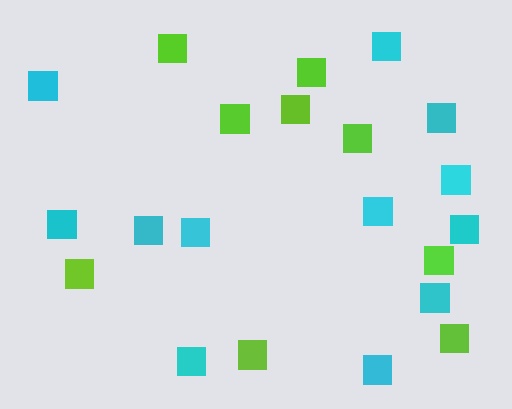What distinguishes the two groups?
There are 2 groups: one group of lime squares (9) and one group of cyan squares (12).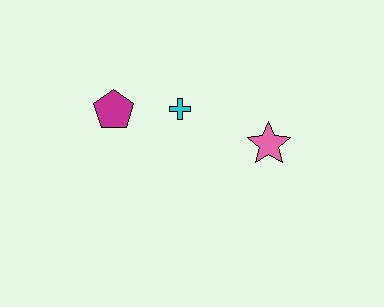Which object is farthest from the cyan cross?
The pink star is farthest from the cyan cross.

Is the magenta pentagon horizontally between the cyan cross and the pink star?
No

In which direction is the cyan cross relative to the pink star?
The cyan cross is to the left of the pink star.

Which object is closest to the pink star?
The cyan cross is closest to the pink star.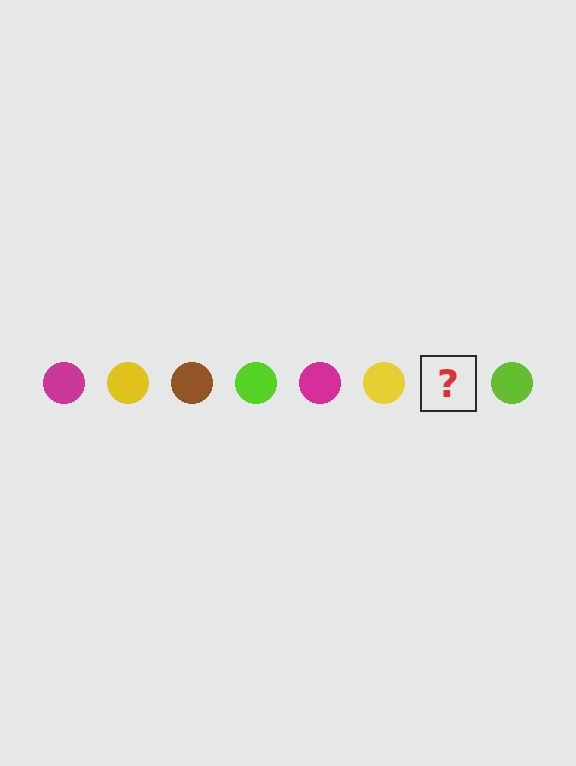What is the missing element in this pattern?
The missing element is a brown circle.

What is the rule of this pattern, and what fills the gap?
The rule is that the pattern cycles through magenta, yellow, brown, lime circles. The gap should be filled with a brown circle.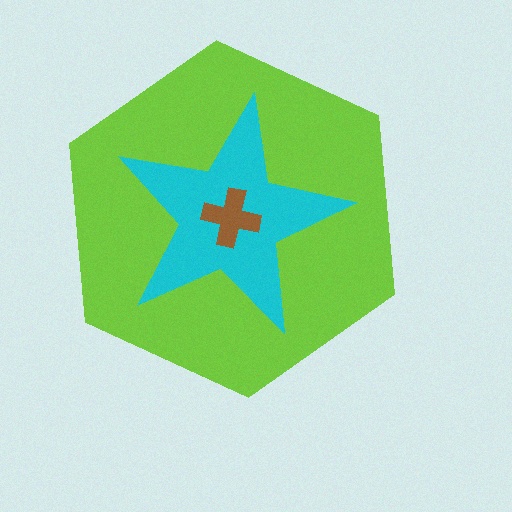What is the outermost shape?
The lime hexagon.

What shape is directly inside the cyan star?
The brown cross.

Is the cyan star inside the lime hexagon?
Yes.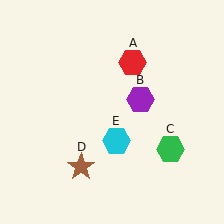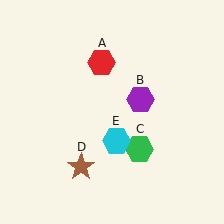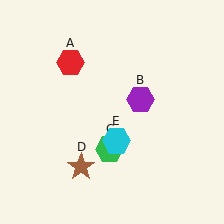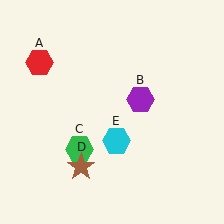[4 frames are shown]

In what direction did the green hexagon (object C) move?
The green hexagon (object C) moved left.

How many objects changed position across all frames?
2 objects changed position: red hexagon (object A), green hexagon (object C).